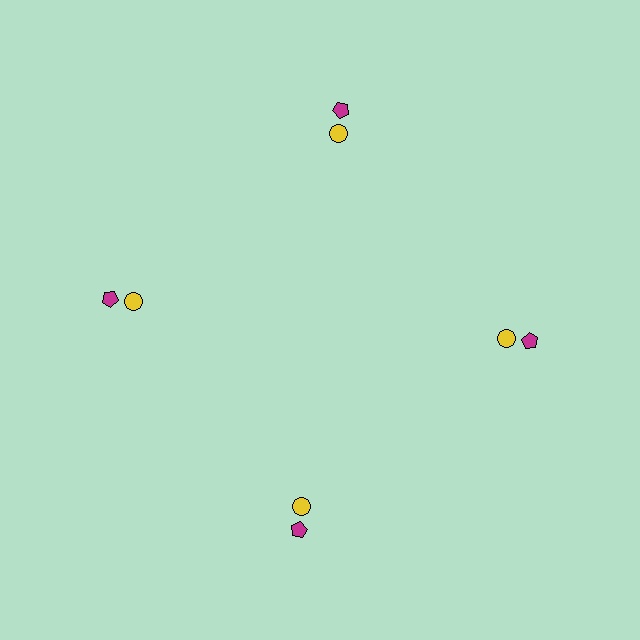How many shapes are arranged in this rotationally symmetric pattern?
There are 8 shapes, arranged in 4 groups of 2.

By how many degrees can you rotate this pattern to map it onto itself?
The pattern maps onto itself every 90 degrees of rotation.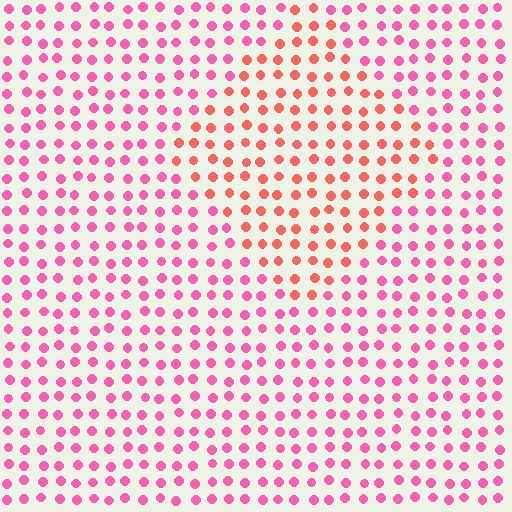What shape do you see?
I see a diamond.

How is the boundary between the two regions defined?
The boundary is defined purely by a slight shift in hue (about 36 degrees). Spacing, size, and orientation are identical on both sides.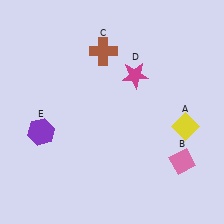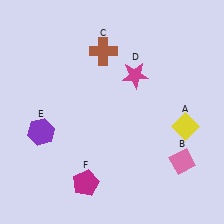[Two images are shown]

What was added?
A magenta pentagon (F) was added in Image 2.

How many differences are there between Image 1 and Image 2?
There is 1 difference between the two images.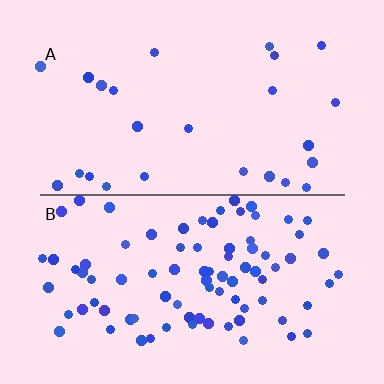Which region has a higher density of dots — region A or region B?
B (the bottom).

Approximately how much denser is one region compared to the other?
Approximately 3.4× — region B over region A.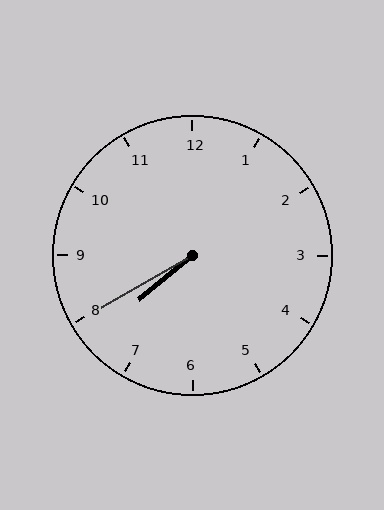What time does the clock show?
7:40.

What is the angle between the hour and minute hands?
Approximately 10 degrees.